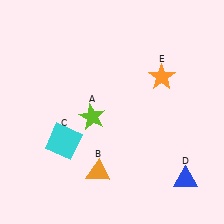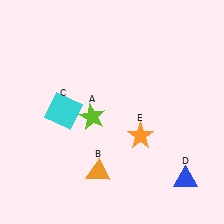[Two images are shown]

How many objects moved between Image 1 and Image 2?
2 objects moved between the two images.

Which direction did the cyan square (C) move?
The cyan square (C) moved up.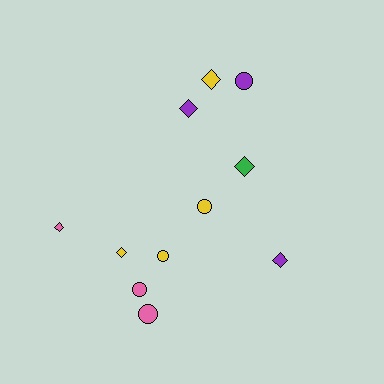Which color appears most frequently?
Yellow, with 4 objects.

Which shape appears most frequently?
Diamond, with 6 objects.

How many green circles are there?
There are no green circles.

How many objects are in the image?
There are 11 objects.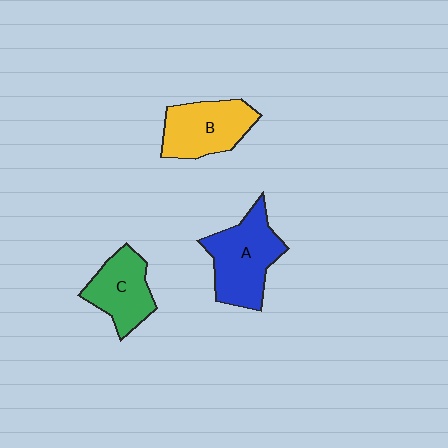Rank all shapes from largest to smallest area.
From largest to smallest: A (blue), B (yellow), C (green).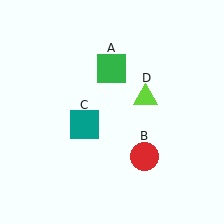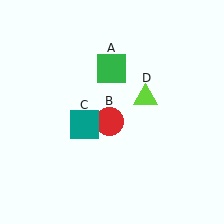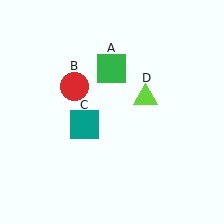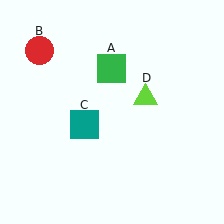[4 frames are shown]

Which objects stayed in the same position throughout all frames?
Green square (object A) and teal square (object C) and lime triangle (object D) remained stationary.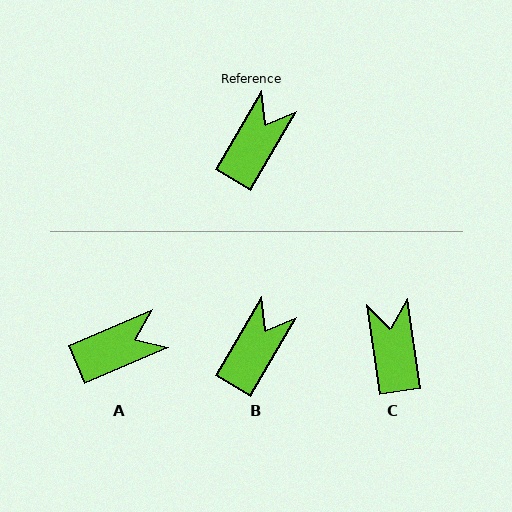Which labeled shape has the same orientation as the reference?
B.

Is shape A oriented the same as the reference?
No, it is off by about 36 degrees.